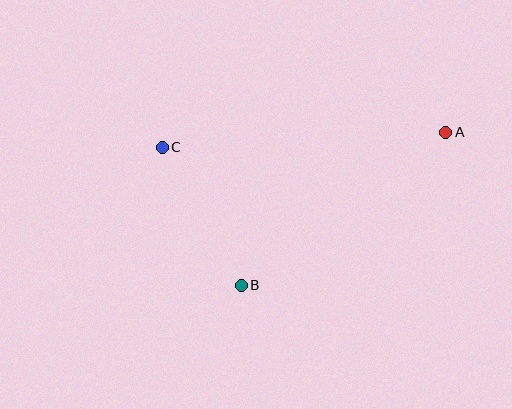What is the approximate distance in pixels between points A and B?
The distance between A and B is approximately 256 pixels.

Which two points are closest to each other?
Points B and C are closest to each other.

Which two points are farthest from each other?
Points A and C are farthest from each other.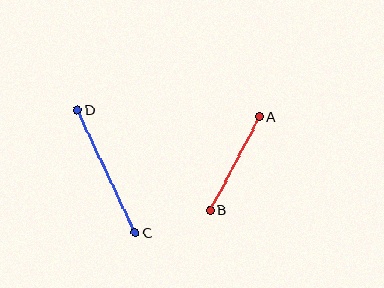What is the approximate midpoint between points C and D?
The midpoint is at approximately (106, 171) pixels.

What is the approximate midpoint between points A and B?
The midpoint is at approximately (234, 164) pixels.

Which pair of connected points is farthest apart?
Points C and D are farthest apart.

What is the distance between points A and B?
The distance is approximately 106 pixels.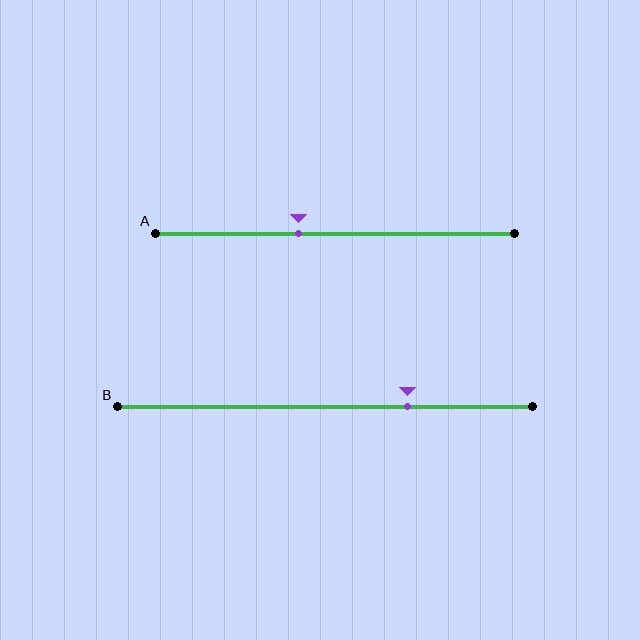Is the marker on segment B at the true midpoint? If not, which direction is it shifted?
No, the marker on segment B is shifted to the right by about 20% of the segment length.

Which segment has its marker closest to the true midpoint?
Segment A has its marker closest to the true midpoint.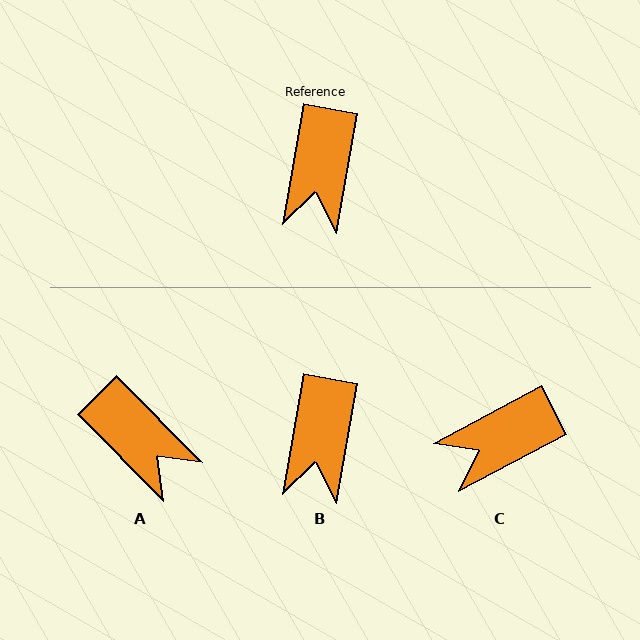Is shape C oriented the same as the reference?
No, it is off by about 52 degrees.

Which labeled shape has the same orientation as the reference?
B.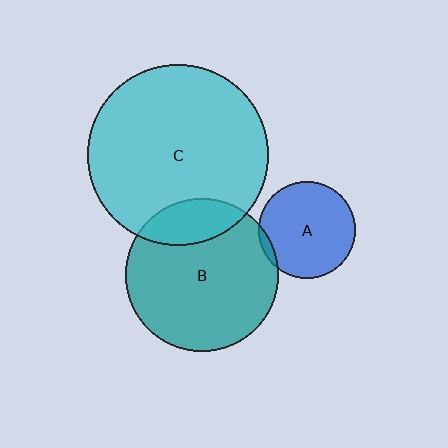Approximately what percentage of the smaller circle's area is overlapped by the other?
Approximately 5%.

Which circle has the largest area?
Circle C (cyan).